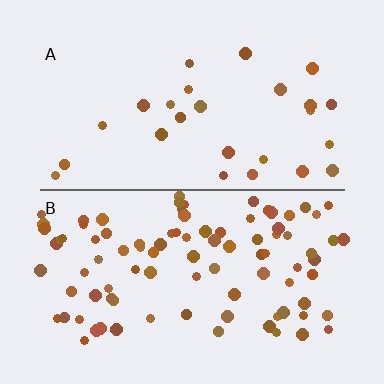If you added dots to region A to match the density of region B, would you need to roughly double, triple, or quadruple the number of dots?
Approximately quadruple.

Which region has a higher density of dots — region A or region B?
B (the bottom).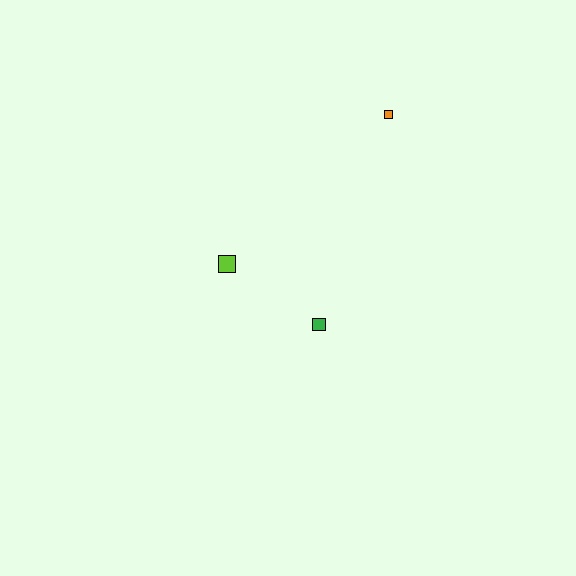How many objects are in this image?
There are 3 objects.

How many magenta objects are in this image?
There are no magenta objects.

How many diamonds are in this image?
There are no diamonds.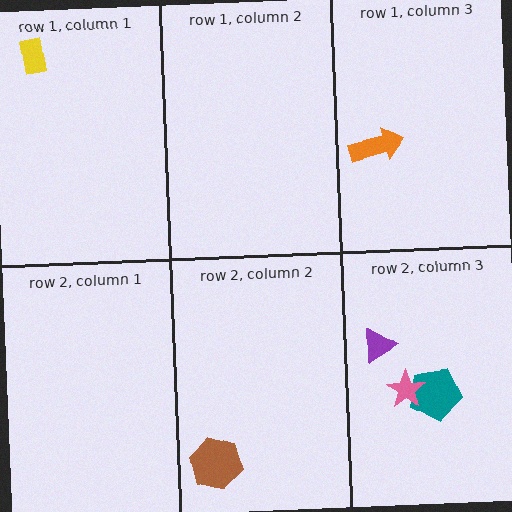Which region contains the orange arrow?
The row 1, column 3 region.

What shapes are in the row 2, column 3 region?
The teal pentagon, the purple triangle, the pink star.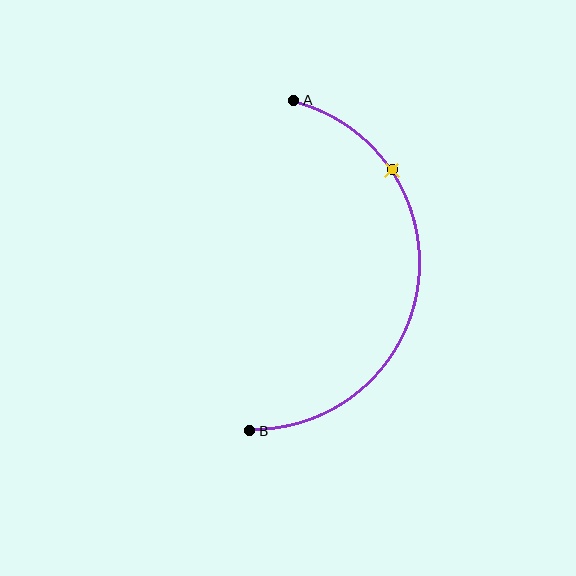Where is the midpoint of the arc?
The arc midpoint is the point on the curve farthest from the straight line joining A and B. It sits to the right of that line.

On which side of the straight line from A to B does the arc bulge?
The arc bulges to the right of the straight line connecting A and B.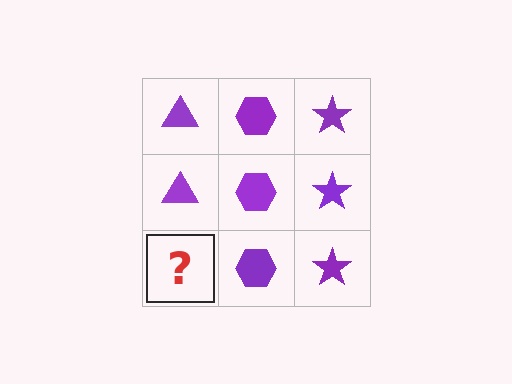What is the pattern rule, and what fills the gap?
The rule is that each column has a consistent shape. The gap should be filled with a purple triangle.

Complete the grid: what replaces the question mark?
The question mark should be replaced with a purple triangle.